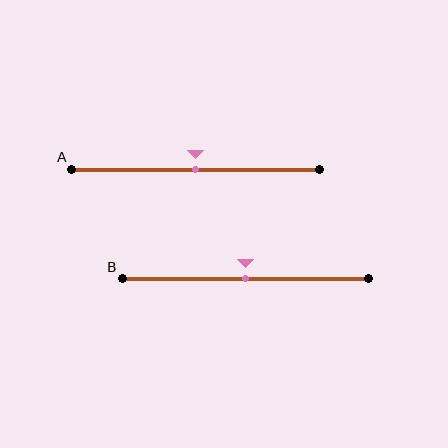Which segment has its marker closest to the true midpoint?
Segment A has its marker closest to the true midpoint.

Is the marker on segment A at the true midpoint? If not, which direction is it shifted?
Yes, the marker on segment A is at the true midpoint.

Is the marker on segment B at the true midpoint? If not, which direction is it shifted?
Yes, the marker on segment B is at the true midpoint.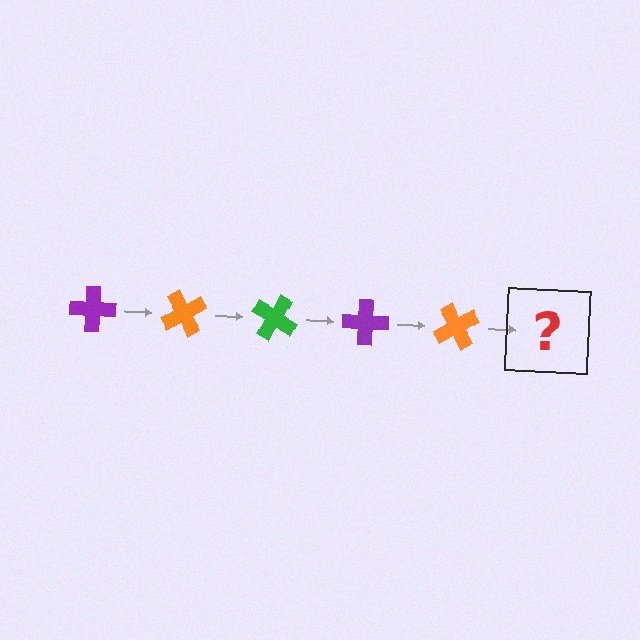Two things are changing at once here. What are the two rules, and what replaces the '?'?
The two rules are that it rotates 60 degrees each step and the color cycles through purple, orange, and green. The '?' should be a green cross, rotated 300 degrees from the start.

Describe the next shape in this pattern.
It should be a green cross, rotated 300 degrees from the start.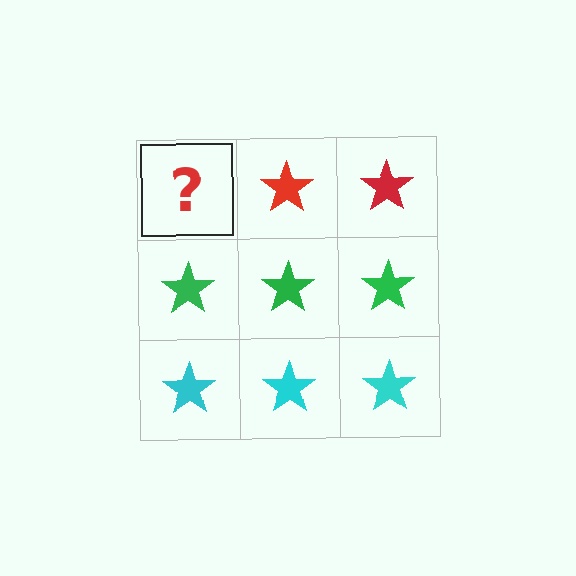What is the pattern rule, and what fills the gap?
The rule is that each row has a consistent color. The gap should be filled with a red star.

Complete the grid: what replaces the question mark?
The question mark should be replaced with a red star.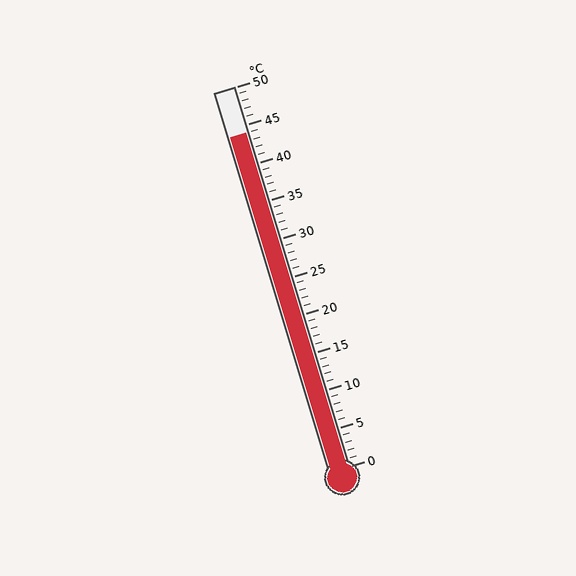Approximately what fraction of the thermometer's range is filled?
The thermometer is filled to approximately 90% of its range.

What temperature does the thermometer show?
The thermometer shows approximately 44°C.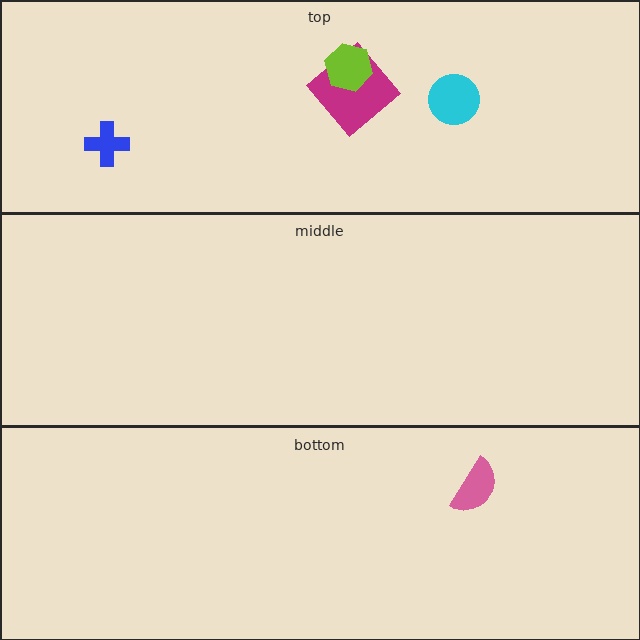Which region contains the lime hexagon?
The top region.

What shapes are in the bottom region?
The pink semicircle.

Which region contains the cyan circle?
The top region.